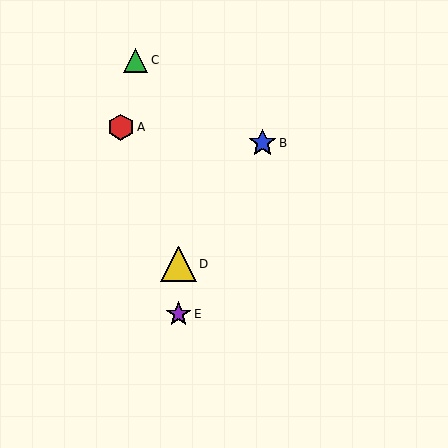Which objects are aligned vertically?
Objects D, E are aligned vertically.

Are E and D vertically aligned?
Yes, both are at x≈178.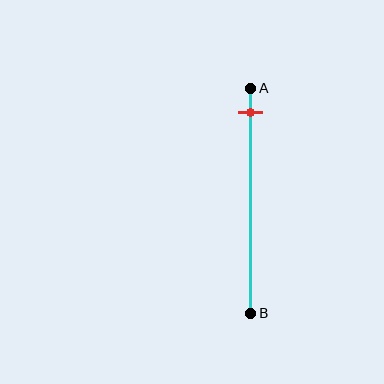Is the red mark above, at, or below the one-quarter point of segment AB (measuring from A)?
The red mark is above the one-quarter point of segment AB.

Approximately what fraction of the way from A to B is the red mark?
The red mark is approximately 10% of the way from A to B.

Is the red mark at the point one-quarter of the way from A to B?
No, the mark is at about 10% from A, not at the 25% one-quarter point.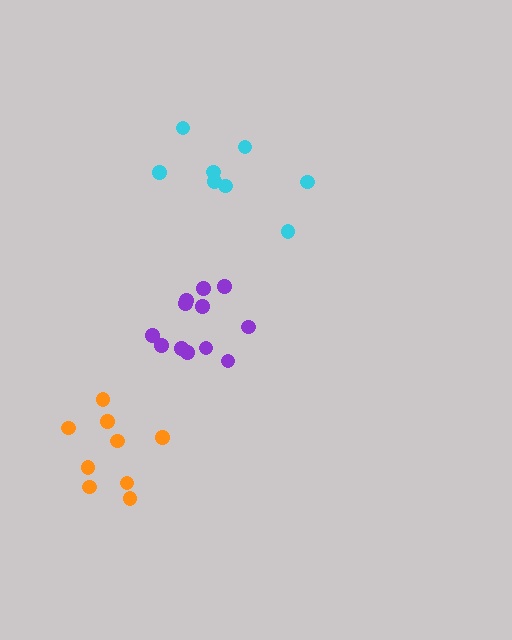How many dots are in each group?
Group 1: 8 dots, Group 2: 9 dots, Group 3: 12 dots (29 total).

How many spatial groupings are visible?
There are 3 spatial groupings.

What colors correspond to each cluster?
The clusters are colored: cyan, orange, purple.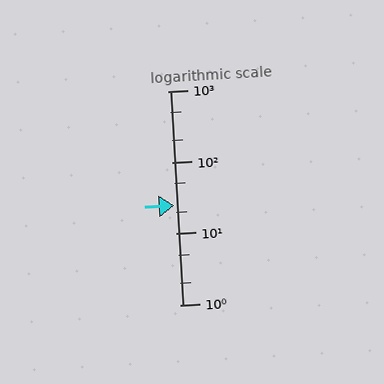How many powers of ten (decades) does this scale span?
The scale spans 3 decades, from 1 to 1000.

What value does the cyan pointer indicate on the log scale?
The pointer indicates approximately 25.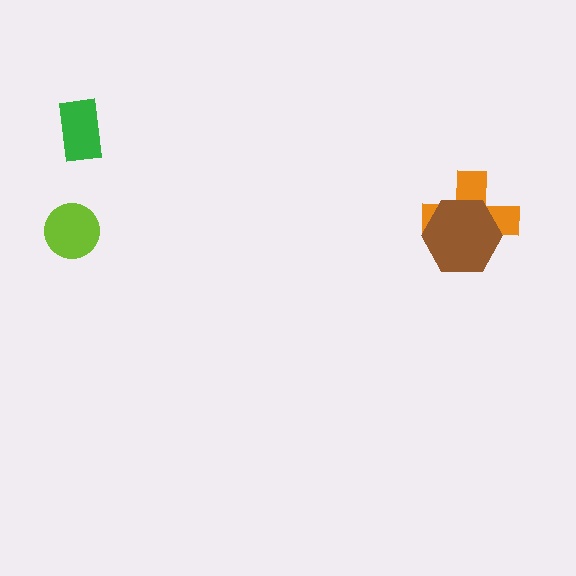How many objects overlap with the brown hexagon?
1 object overlaps with the brown hexagon.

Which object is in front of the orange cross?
The brown hexagon is in front of the orange cross.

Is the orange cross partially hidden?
Yes, it is partially covered by another shape.